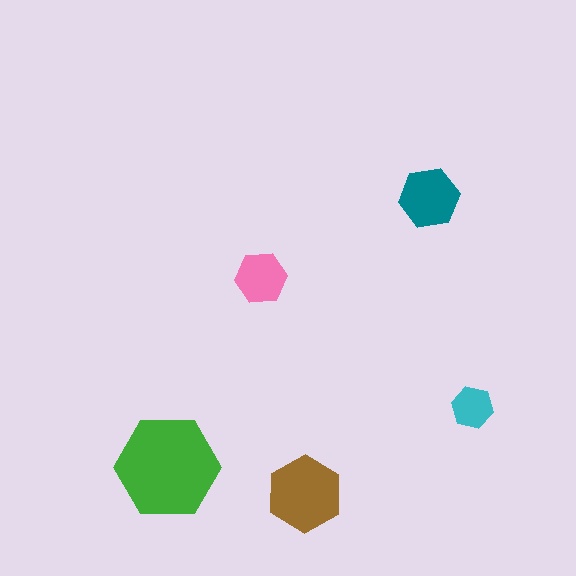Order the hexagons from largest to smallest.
the green one, the brown one, the teal one, the pink one, the cyan one.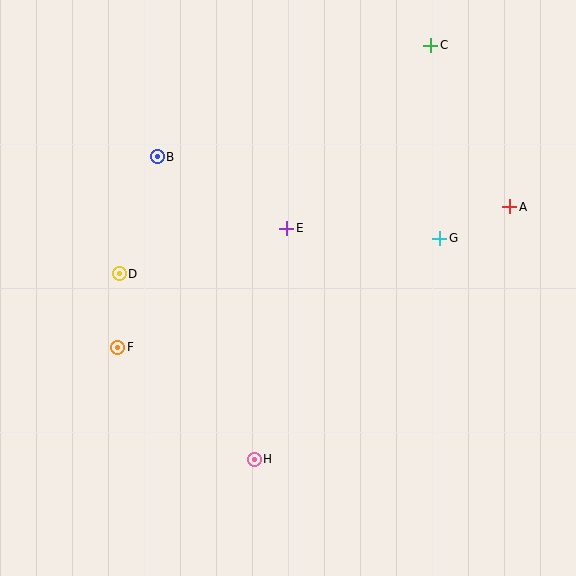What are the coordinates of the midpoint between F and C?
The midpoint between F and C is at (274, 196).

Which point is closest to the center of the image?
Point E at (287, 228) is closest to the center.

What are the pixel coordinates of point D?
Point D is at (119, 274).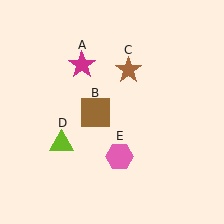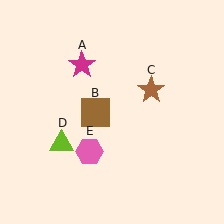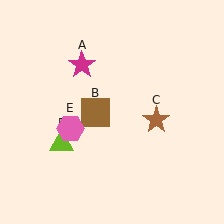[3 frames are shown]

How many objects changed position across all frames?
2 objects changed position: brown star (object C), pink hexagon (object E).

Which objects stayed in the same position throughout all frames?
Magenta star (object A) and brown square (object B) and lime triangle (object D) remained stationary.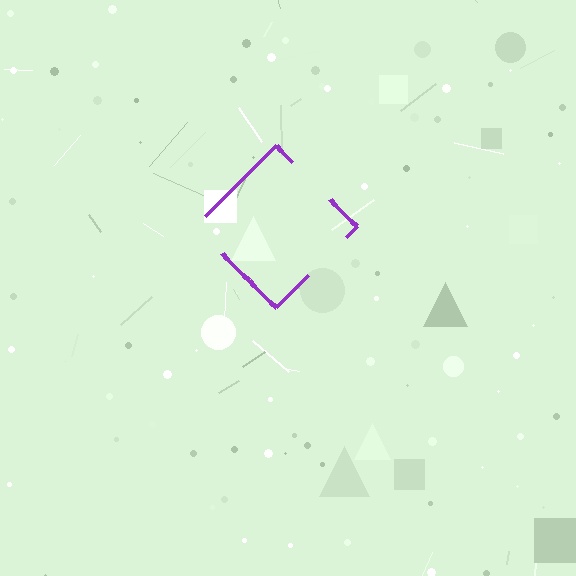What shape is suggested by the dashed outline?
The dashed outline suggests a diamond.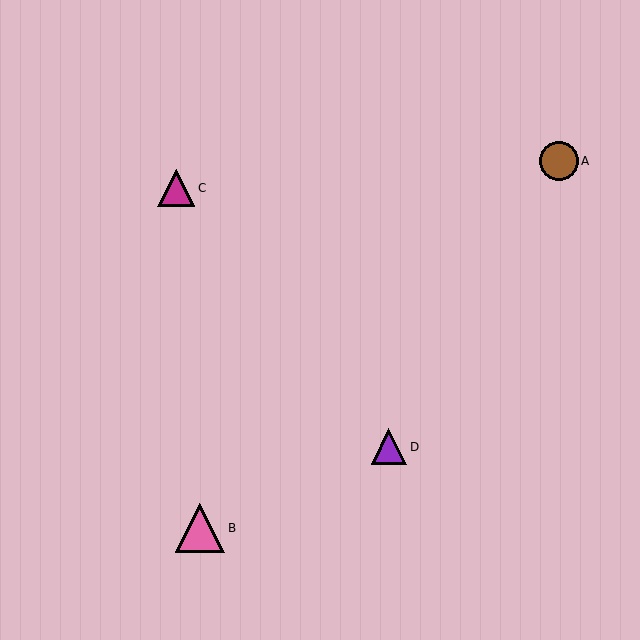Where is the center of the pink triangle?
The center of the pink triangle is at (200, 528).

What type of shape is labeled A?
Shape A is a brown circle.